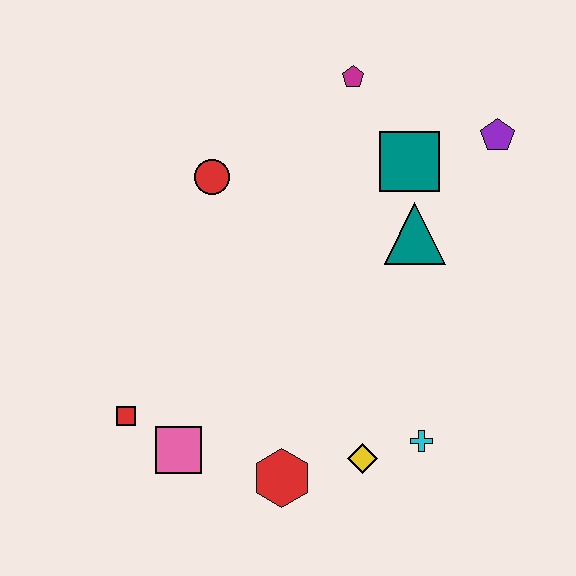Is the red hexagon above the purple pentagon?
No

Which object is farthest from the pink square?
The purple pentagon is farthest from the pink square.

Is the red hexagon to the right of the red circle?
Yes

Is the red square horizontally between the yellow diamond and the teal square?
No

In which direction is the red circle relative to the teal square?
The red circle is to the left of the teal square.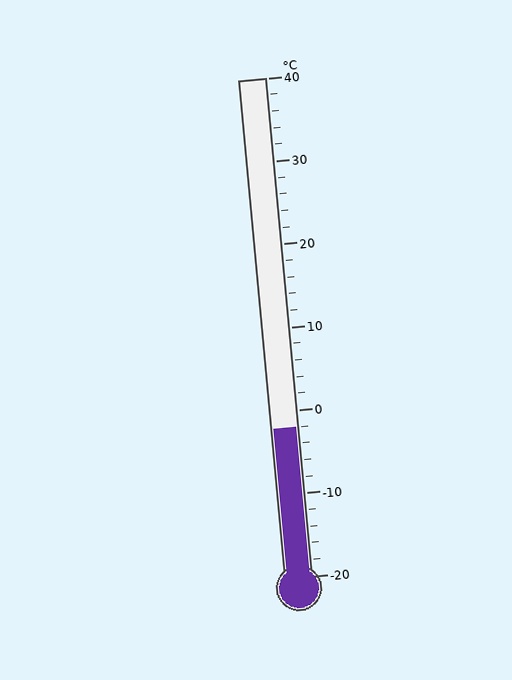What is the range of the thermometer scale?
The thermometer scale ranges from -20°C to 40°C.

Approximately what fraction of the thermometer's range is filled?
The thermometer is filled to approximately 30% of its range.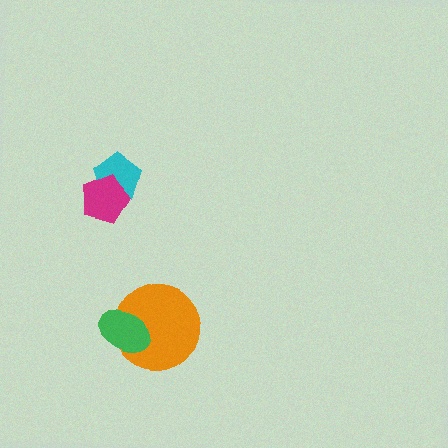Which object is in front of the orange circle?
The green ellipse is in front of the orange circle.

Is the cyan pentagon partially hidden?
Yes, it is partially covered by another shape.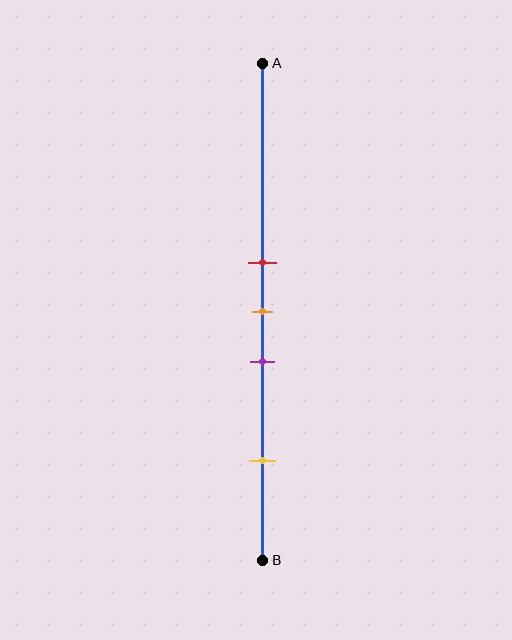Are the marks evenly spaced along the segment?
No, the marks are not evenly spaced.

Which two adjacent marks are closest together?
The red and orange marks are the closest adjacent pair.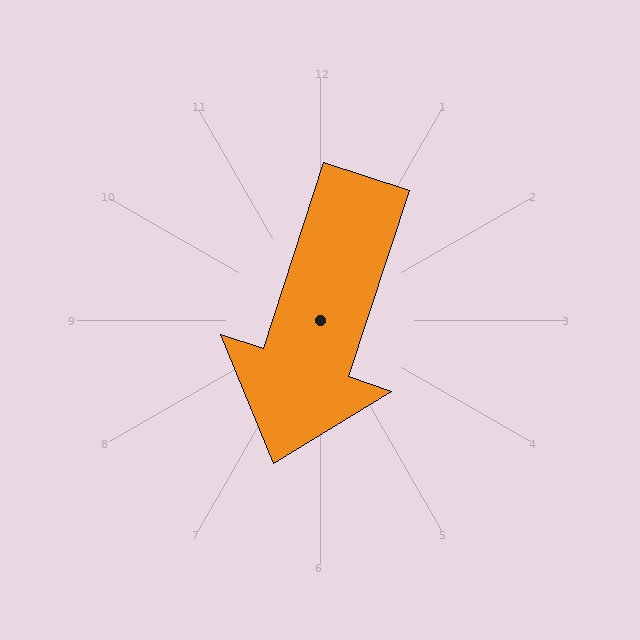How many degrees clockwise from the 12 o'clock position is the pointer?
Approximately 198 degrees.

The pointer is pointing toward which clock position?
Roughly 7 o'clock.